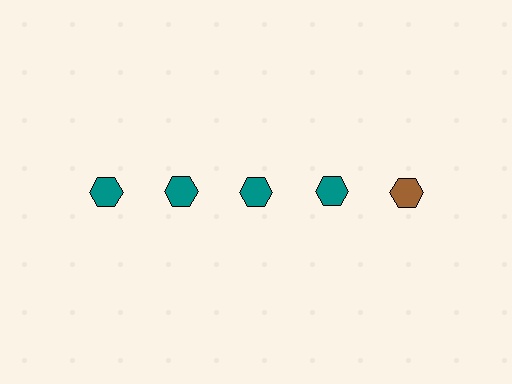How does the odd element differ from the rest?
It has a different color: brown instead of teal.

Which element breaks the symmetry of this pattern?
The brown hexagon in the top row, rightmost column breaks the symmetry. All other shapes are teal hexagons.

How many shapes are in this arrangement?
There are 5 shapes arranged in a grid pattern.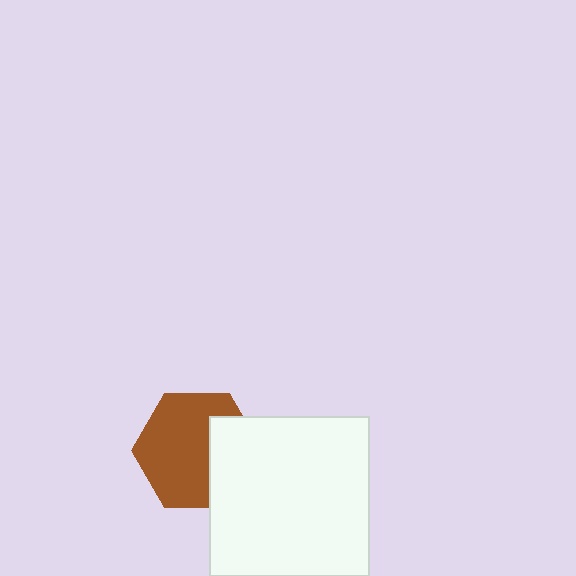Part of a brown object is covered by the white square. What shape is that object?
It is a hexagon.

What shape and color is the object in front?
The object in front is a white square.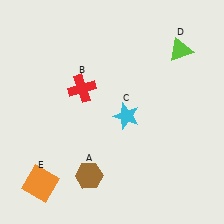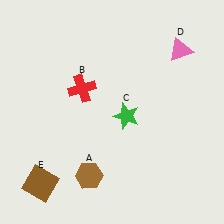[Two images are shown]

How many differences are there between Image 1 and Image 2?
There are 3 differences between the two images.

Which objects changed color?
C changed from cyan to green. D changed from lime to pink. E changed from orange to brown.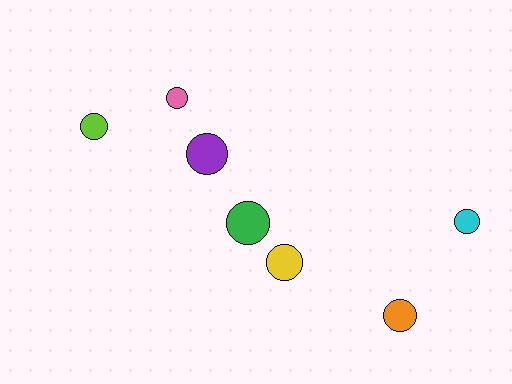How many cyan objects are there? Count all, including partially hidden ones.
There is 1 cyan object.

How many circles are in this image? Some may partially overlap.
There are 7 circles.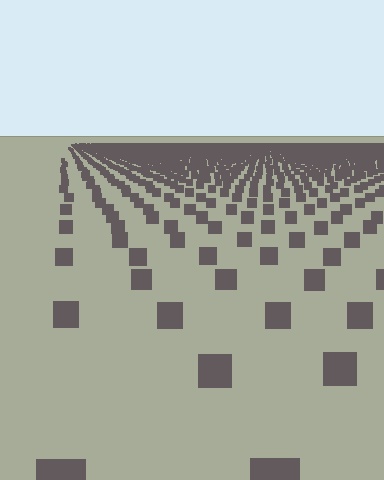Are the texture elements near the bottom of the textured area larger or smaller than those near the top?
Larger. Near the bottom, elements are closer to the viewer and appear at a bigger on-screen size.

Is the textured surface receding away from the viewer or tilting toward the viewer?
The surface is receding away from the viewer. Texture elements get smaller and denser toward the top.